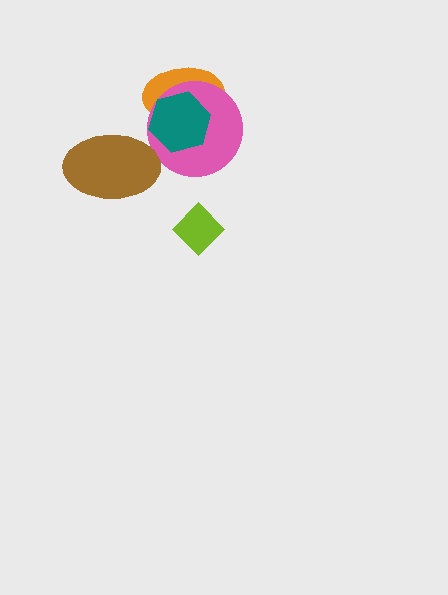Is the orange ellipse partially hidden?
Yes, it is partially covered by another shape.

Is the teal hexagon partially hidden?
No, no other shape covers it.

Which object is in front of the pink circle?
The teal hexagon is in front of the pink circle.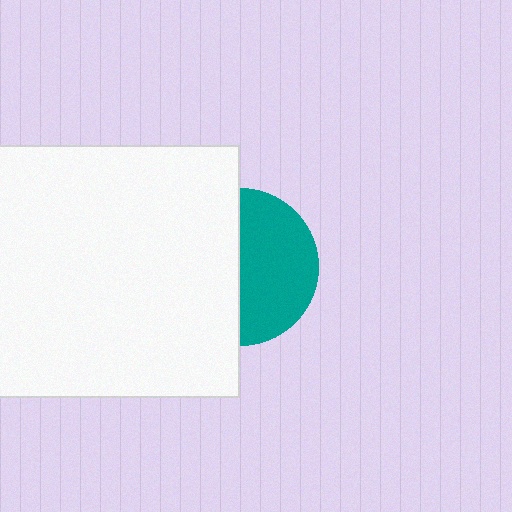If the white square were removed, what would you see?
You would see the complete teal circle.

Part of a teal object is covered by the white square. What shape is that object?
It is a circle.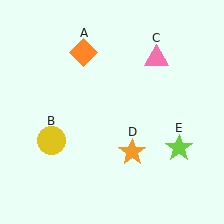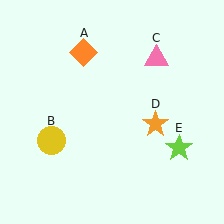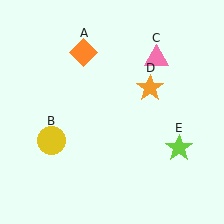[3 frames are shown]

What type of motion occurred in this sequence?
The orange star (object D) rotated counterclockwise around the center of the scene.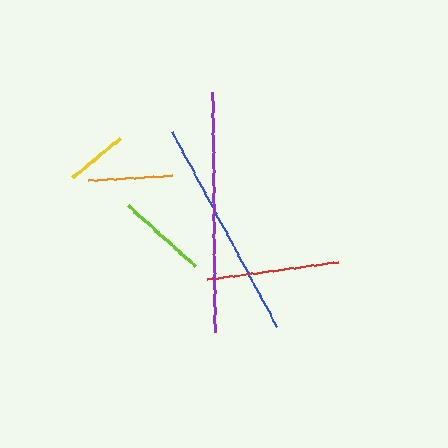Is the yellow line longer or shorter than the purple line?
The purple line is longer than the yellow line.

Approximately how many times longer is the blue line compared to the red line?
The blue line is approximately 1.7 times the length of the red line.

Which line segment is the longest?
The purple line is the longest at approximately 239 pixels.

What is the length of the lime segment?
The lime segment is approximately 91 pixels long.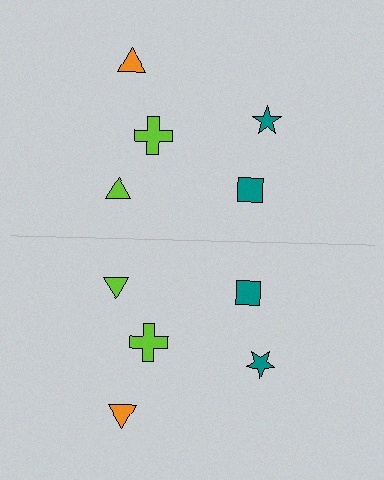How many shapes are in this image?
There are 10 shapes in this image.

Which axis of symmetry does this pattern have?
The pattern has a horizontal axis of symmetry running through the center of the image.